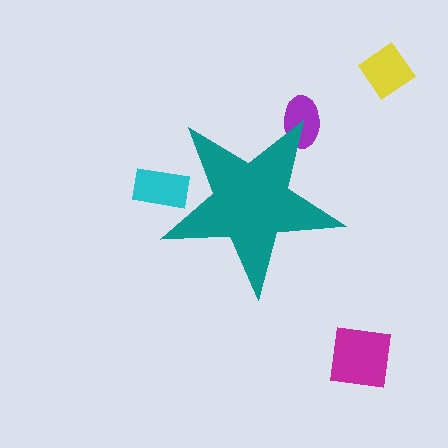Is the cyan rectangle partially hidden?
Yes, the cyan rectangle is partially hidden behind the teal star.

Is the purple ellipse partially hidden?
Yes, the purple ellipse is partially hidden behind the teal star.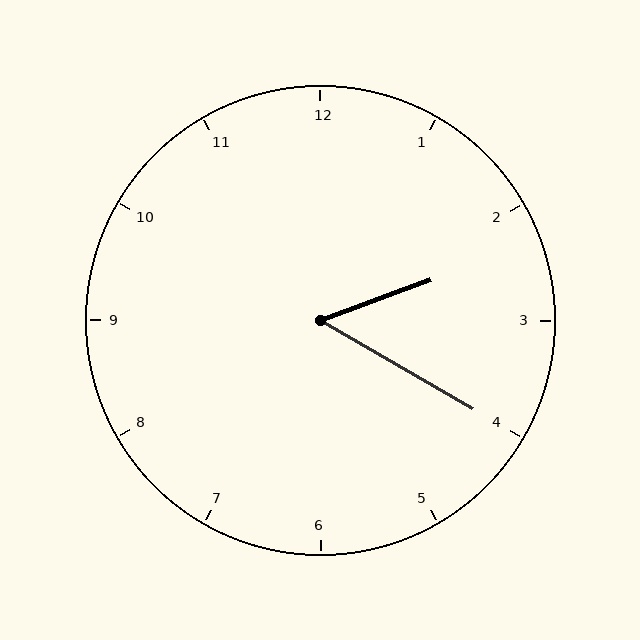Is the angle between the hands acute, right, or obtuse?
It is acute.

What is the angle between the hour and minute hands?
Approximately 50 degrees.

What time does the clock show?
2:20.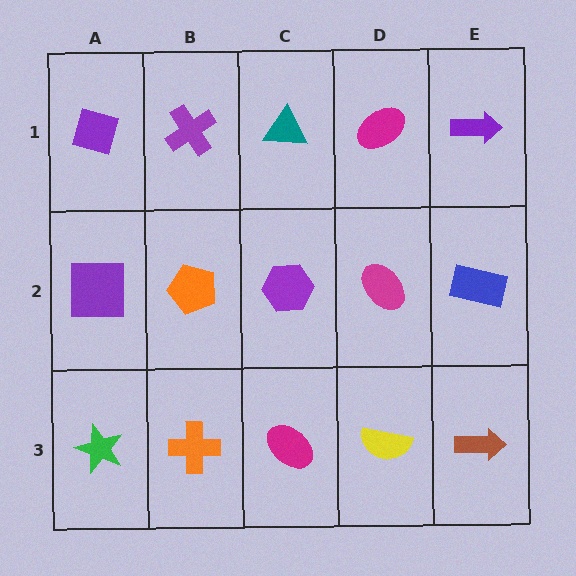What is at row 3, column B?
An orange cross.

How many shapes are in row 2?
5 shapes.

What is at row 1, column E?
A purple arrow.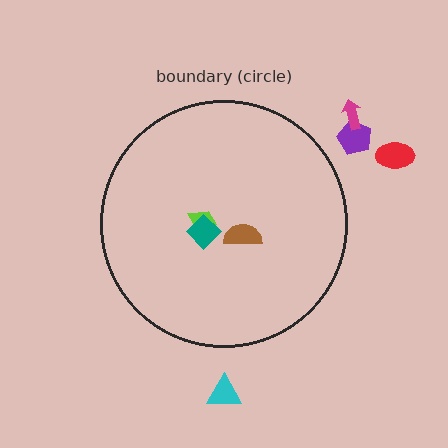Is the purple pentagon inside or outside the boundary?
Outside.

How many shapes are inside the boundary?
3 inside, 4 outside.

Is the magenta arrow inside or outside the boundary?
Outside.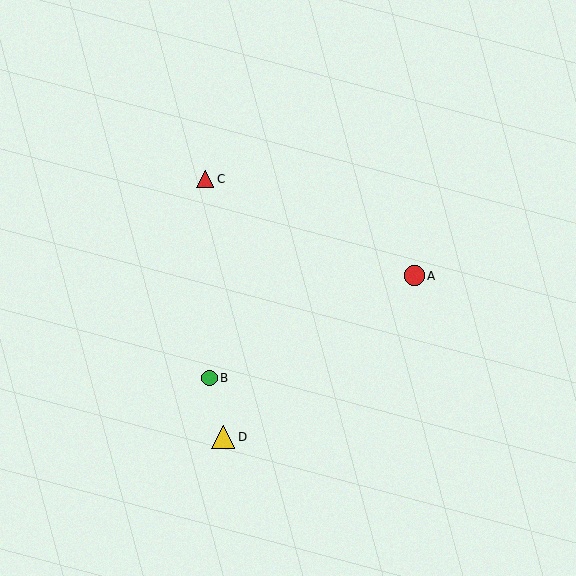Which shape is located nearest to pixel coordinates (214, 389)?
The green circle (labeled B) at (210, 378) is nearest to that location.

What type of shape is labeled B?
Shape B is a green circle.